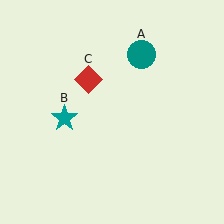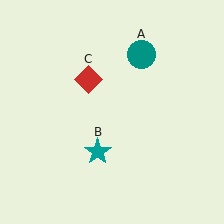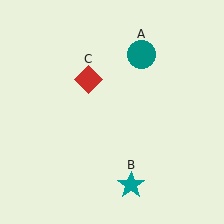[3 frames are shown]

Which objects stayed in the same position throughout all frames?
Teal circle (object A) and red diamond (object C) remained stationary.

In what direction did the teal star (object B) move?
The teal star (object B) moved down and to the right.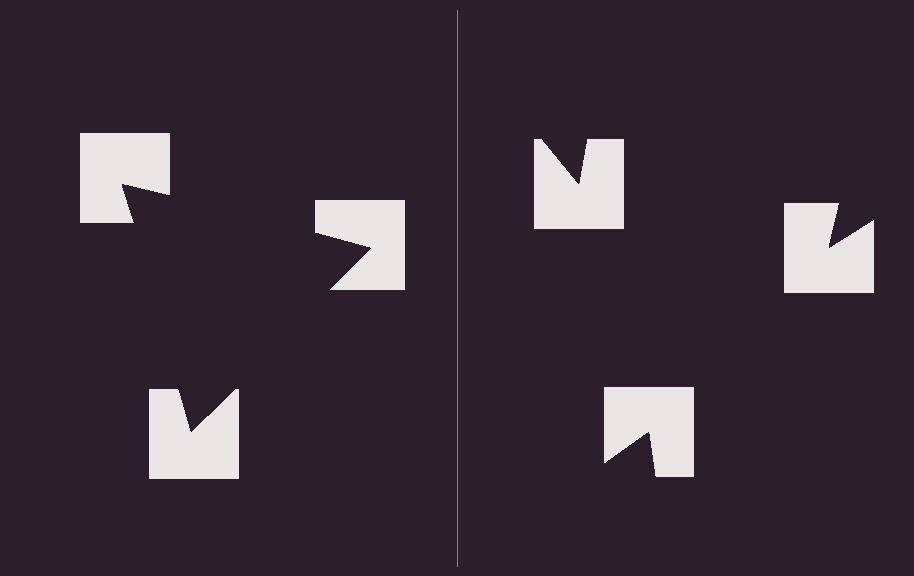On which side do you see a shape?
An illusory triangle appears on the left side. On the right side the wedge cuts are rotated, so no coherent shape forms.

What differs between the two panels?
The notched squares are positioned identically on both sides; only the wedge orientations differ. On the left they align to a triangle; on the right they are misaligned.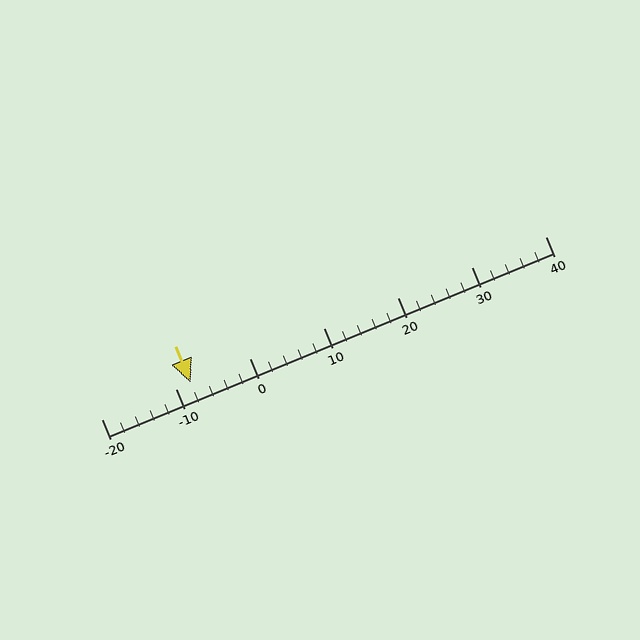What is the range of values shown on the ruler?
The ruler shows values from -20 to 40.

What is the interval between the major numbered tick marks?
The major tick marks are spaced 10 units apart.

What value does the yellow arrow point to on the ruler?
The yellow arrow points to approximately -8.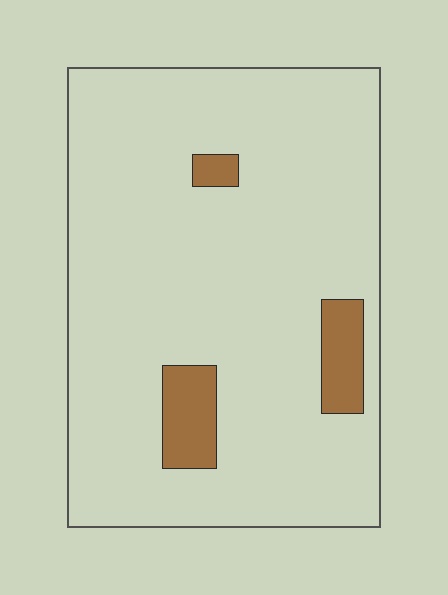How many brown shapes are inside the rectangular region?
3.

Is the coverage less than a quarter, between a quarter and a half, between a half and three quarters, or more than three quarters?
Less than a quarter.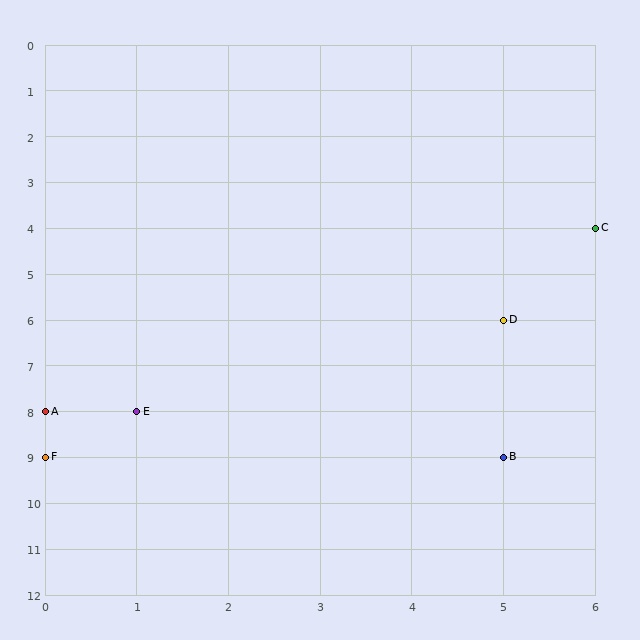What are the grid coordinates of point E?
Point E is at grid coordinates (1, 8).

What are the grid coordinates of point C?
Point C is at grid coordinates (6, 4).